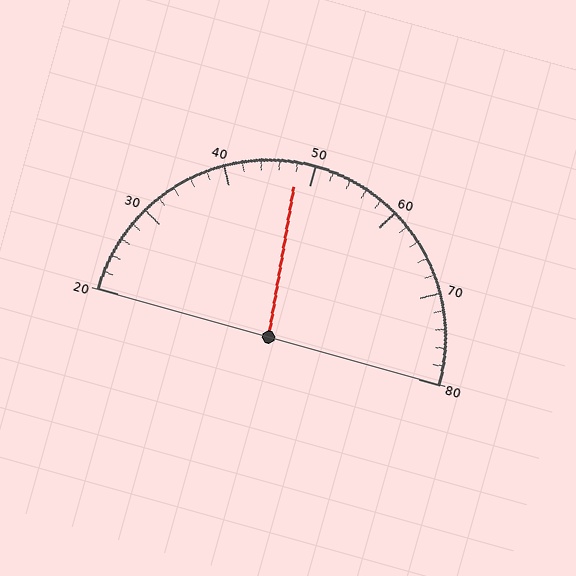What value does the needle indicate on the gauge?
The needle indicates approximately 48.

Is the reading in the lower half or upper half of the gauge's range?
The reading is in the lower half of the range (20 to 80).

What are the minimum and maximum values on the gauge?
The gauge ranges from 20 to 80.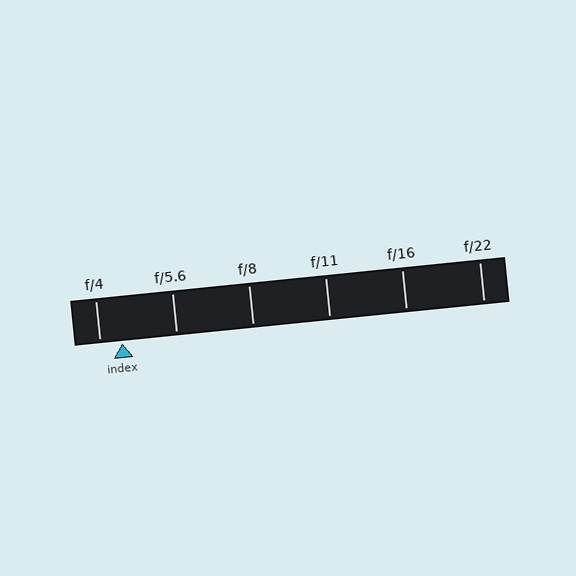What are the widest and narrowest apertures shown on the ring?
The widest aperture shown is f/4 and the narrowest is f/22.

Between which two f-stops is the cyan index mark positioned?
The index mark is between f/4 and f/5.6.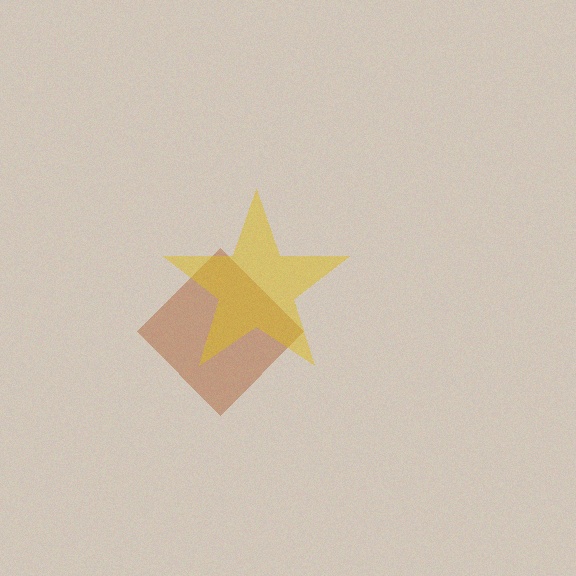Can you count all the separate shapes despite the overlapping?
Yes, there are 2 separate shapes.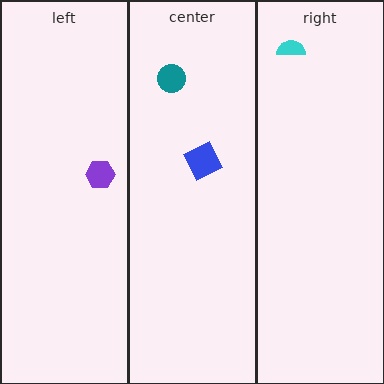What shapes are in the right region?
The cyan semicircle.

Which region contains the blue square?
The center region.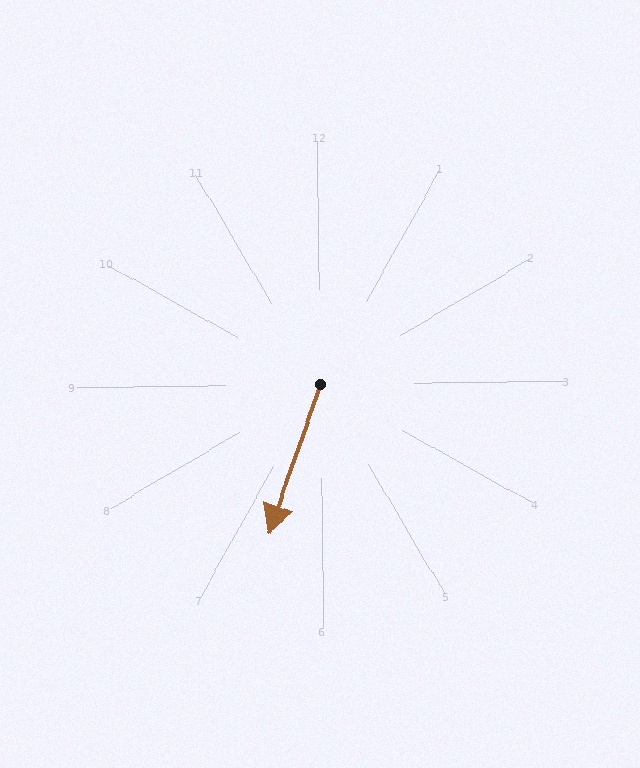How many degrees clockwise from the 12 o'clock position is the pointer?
Approximately 200 degrees.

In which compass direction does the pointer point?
South.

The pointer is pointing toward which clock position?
Roughly 7 o'clock.